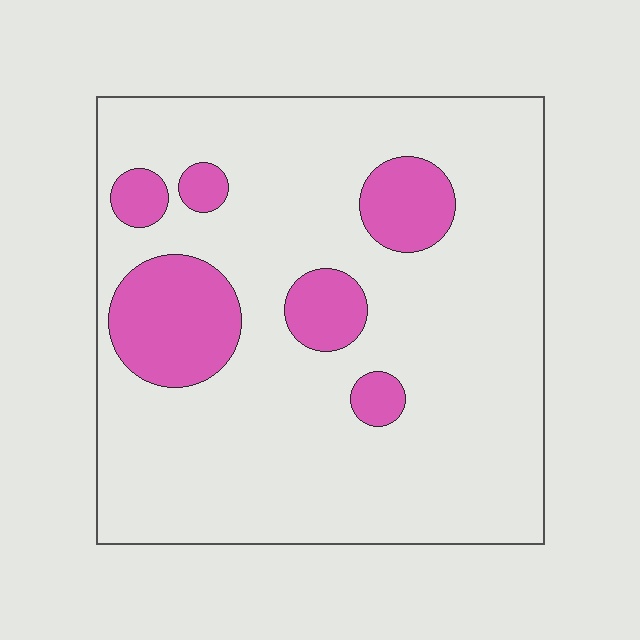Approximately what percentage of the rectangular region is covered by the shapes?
Approximately 15%.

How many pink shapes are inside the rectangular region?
6.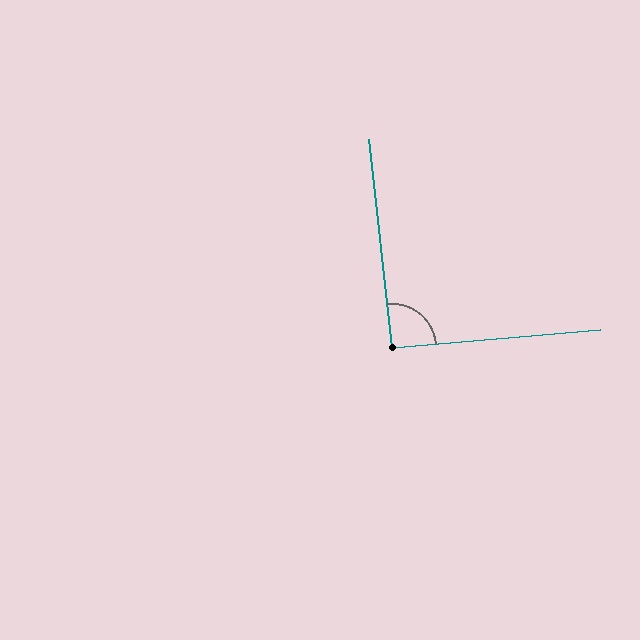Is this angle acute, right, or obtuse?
It is approximately a right angle.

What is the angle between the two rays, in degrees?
Approximately 91 degrees.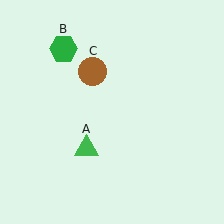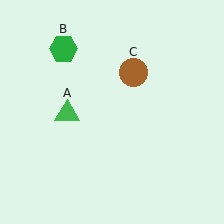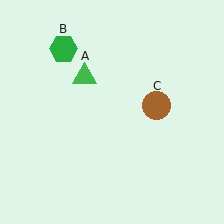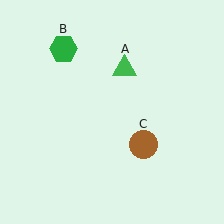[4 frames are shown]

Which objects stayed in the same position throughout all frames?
Green hexagon (object B) remained stationary.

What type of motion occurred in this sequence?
The green triangle (object A), brown circle (object C) rotated clockwise around the center of the scene.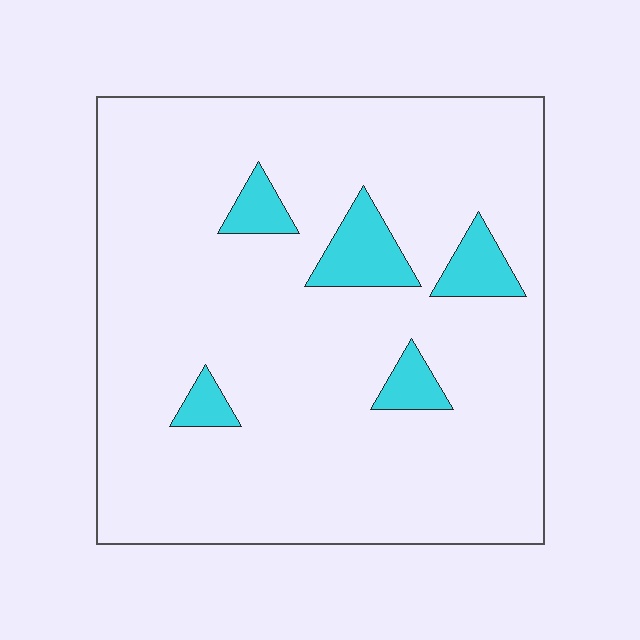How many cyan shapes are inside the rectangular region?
5.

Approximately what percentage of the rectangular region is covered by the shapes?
Approximately 10%.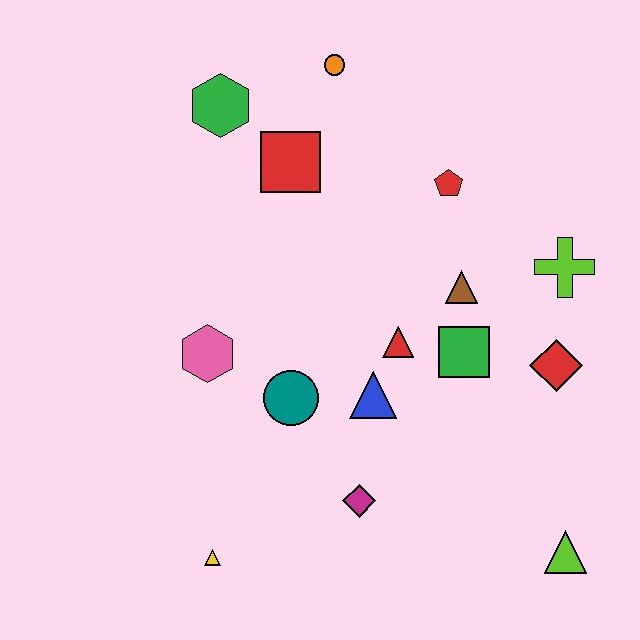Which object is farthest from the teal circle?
The orange circle is farthest from the teal circle.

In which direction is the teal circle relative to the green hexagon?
The teal circle is below the green hexagon.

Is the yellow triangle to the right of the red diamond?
No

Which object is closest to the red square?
The green hexagon is closest to the red square.